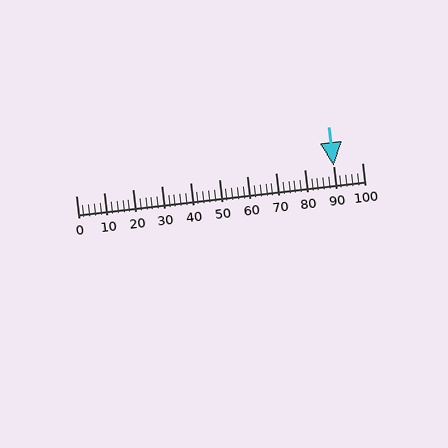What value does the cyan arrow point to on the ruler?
The cyan arrow points to approximately 90.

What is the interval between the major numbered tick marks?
The major tick marks are spaced 10 units apart.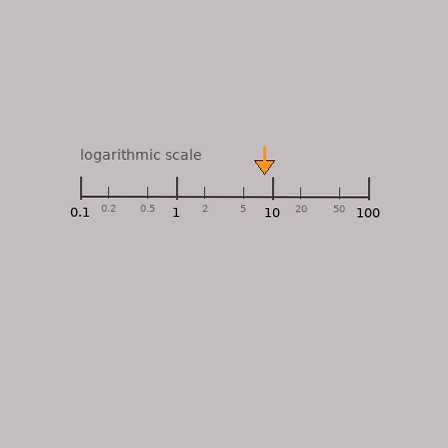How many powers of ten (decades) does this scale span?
The scale spans 3 decades, from 0.1 to 100.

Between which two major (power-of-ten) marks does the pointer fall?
The pointer is between 1 and 10.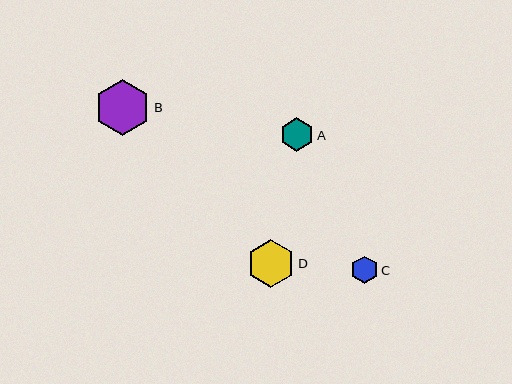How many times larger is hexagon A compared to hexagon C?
Hexagon A is approximately 1.2 times the size of hexagon C.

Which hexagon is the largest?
Hexagon B is the largest with a size of approximately 56 pixels.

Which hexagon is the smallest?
Hexagon C is the smallest with a size of approximately 27 pixels.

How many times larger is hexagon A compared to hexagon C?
Hexagon A is approximately 1.2 times the size of hexagon C.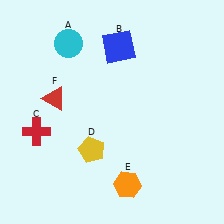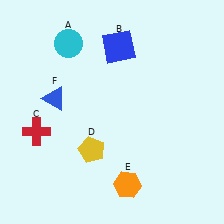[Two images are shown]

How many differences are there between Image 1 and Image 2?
There is 1 difference between the two images.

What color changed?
The triangle (F) changed from red in Image 1 to blue in Image 2.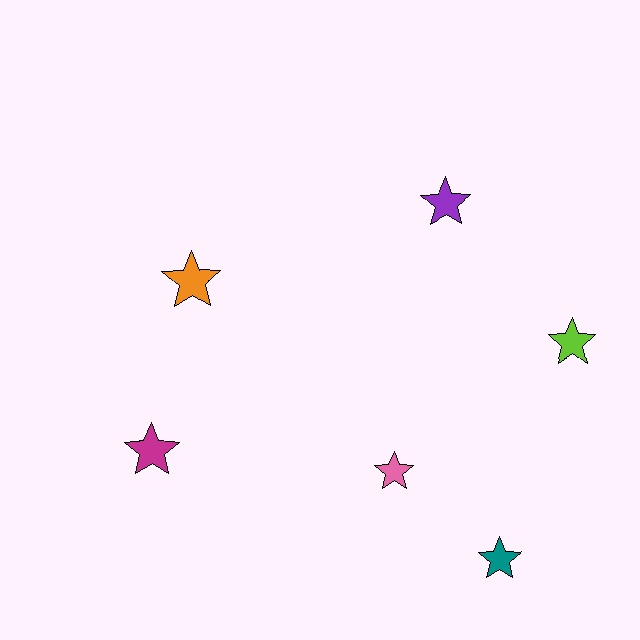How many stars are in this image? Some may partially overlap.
There are 6 stars.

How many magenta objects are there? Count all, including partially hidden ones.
There is 1 magenta object.